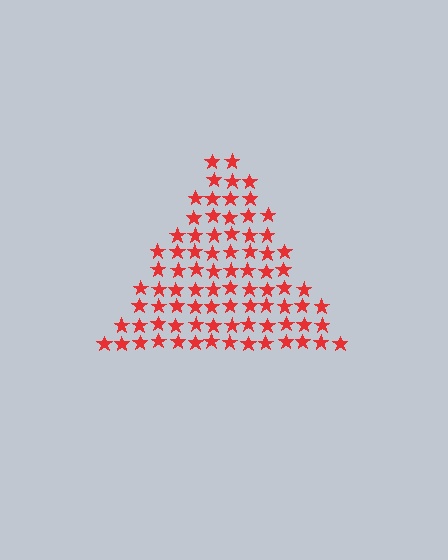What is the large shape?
The large shape is a triangle.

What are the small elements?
The small elements are stars.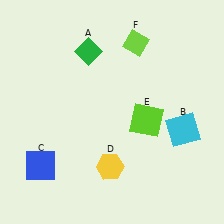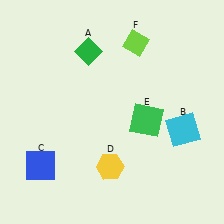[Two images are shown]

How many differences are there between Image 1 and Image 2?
There is 1 difference between the two images.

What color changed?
The square (E) changed from lime in Image 1 to green in Image 2.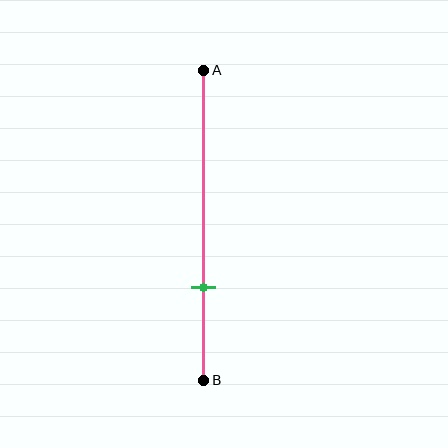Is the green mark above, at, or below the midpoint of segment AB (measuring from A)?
The green mark is below the midpoint of segment AB.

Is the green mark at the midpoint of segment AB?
No, the mark is at about 70% from A, not at the 50% midpoint.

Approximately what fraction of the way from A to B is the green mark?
The green mark is approximately 70% of the way from A to B.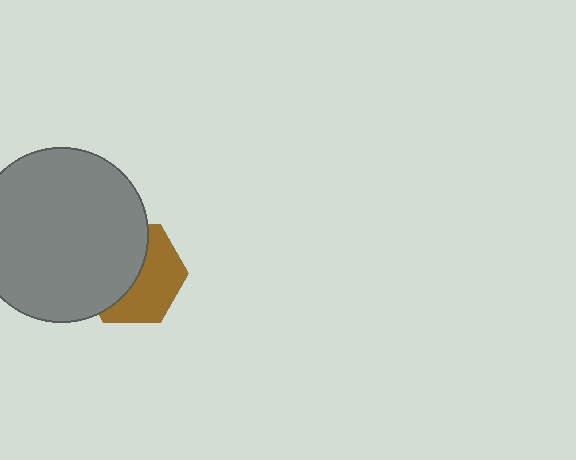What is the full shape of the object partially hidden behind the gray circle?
The partially hidden object is a brown hexagon.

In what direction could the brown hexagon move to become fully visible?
The brown hexagon could move right. That would shift it out from behind the gray circle entirely.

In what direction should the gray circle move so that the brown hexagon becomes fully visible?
The gray circle should move left. That is the shortest direction to clear the overlap and leave the brown hexagon fully visible.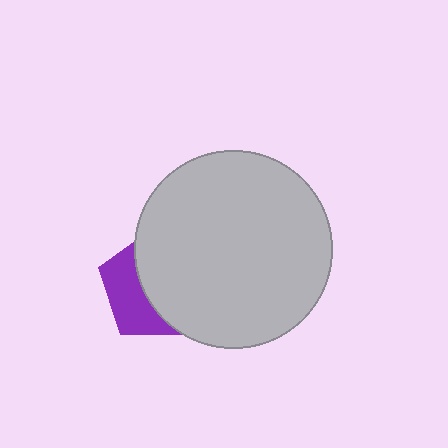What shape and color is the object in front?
The object in front is a light gray circle.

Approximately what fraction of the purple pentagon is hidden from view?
Roughly 61% of the purple pentagon is hidden behind the light gray circle.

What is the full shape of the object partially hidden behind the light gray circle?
The partially hidden object is a purple pentagon.